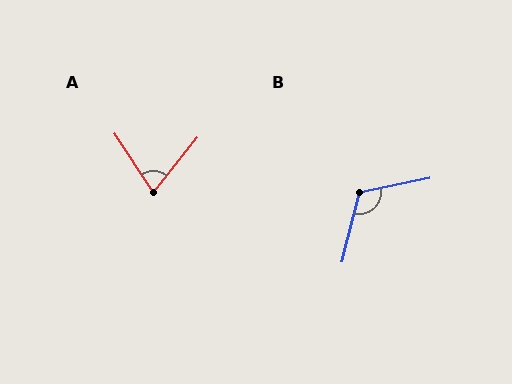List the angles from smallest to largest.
A (72°), B (116°).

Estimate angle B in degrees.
Approximately 116 degrees.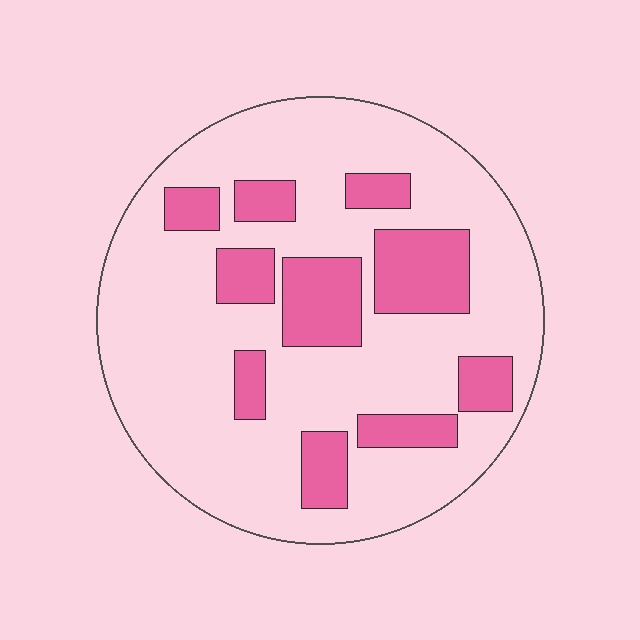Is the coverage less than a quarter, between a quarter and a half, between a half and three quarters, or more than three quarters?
Less than a quarter.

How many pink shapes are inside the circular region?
10.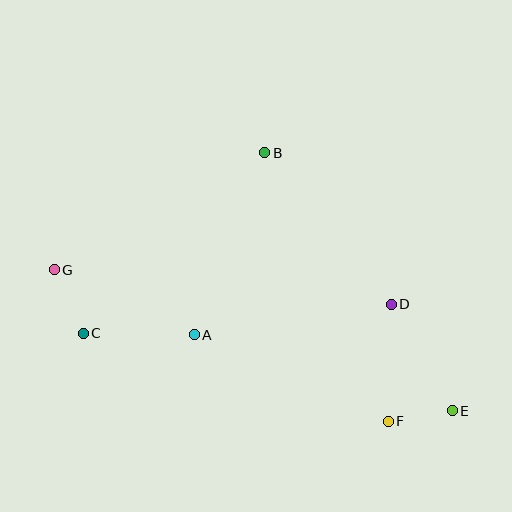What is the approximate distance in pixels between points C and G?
The distance between C and G is approximately 70 pixels.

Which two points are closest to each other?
Points E and F are closest to each other.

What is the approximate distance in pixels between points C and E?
The distance between C and E is approximately 377 pixels.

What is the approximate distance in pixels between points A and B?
The distance between A and B is approximately 195 pixels.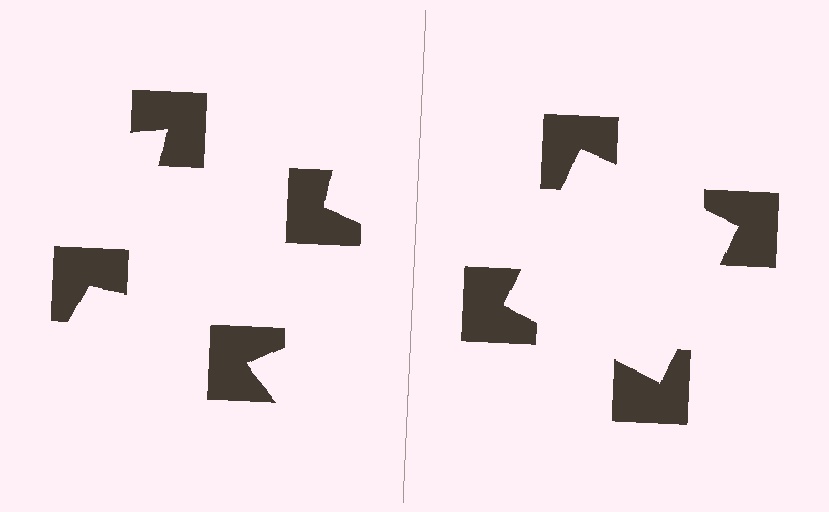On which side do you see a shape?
An illusory square appears on the right side. On the left side the wedge cuts are rotated, so no coherent shape forms.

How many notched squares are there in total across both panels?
8 — 4 on each side.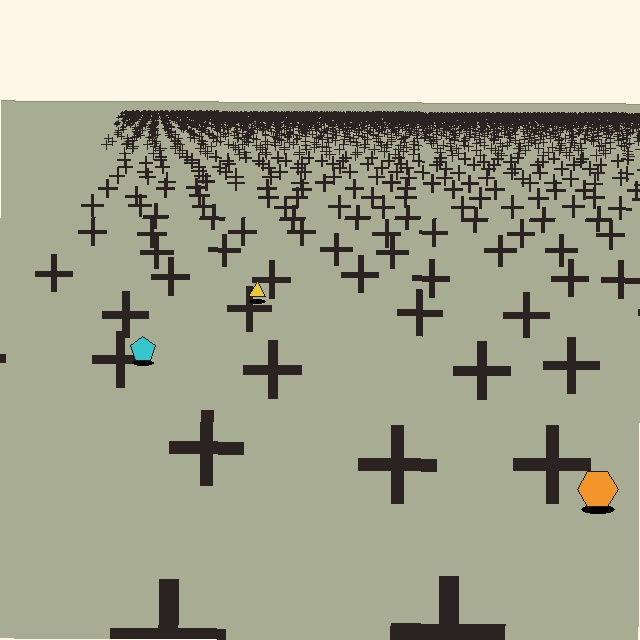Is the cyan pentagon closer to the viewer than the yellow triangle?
Yes. The cyan pentagon is closer — you can tell from the texture gradient: the ground texture is coarser near it.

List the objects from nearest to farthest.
From nearest to farthest: the orange hexagon, the cyan pentagon, the yellow triangle.